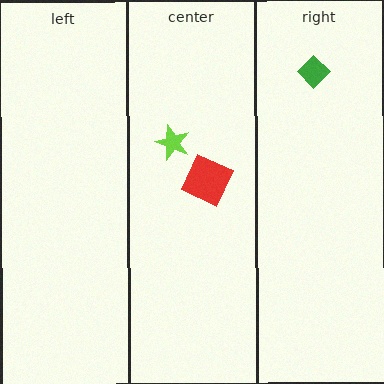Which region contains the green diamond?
The right region.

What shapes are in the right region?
The green diamond.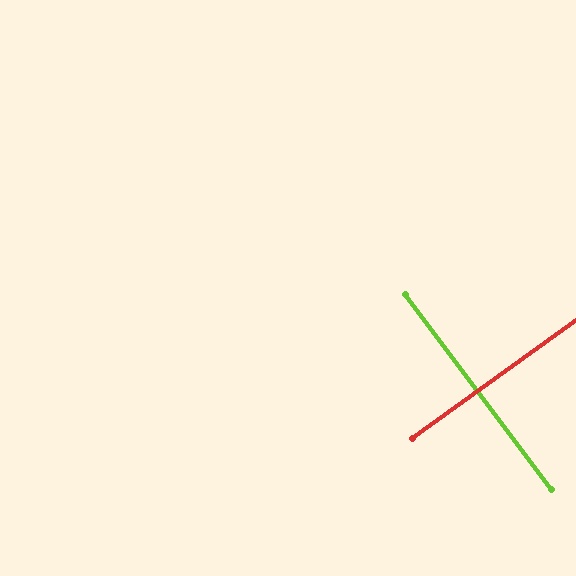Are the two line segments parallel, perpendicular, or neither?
Perpendicular — they meet at approximately 89°.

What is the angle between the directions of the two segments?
Approximately 89 degrees.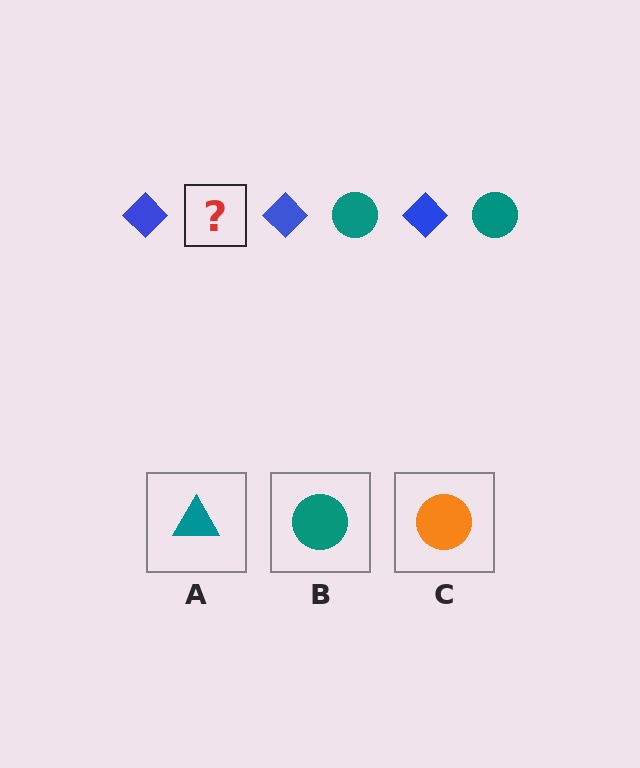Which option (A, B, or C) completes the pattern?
B.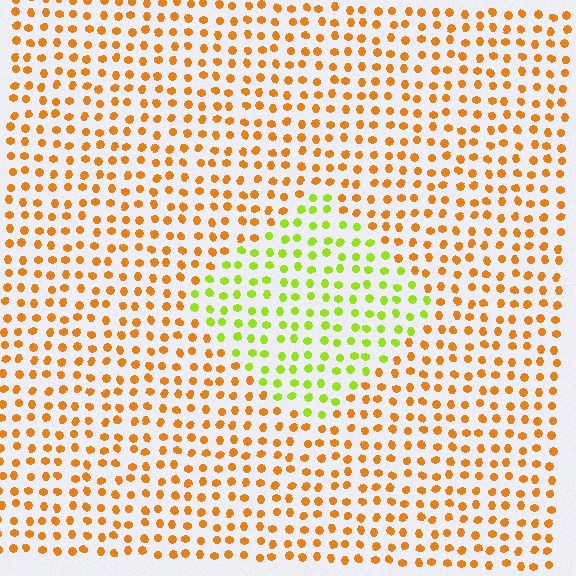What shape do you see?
I see a diamond.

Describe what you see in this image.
The image is filled with small orange elements in a uniform arrangement. A diamond-shaped region is visible where the elements are tinted to a slightly different hue, forming a subtle color boundary.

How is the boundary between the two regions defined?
The boundary is defined purely by a slight shift in hue (about 54 degrees). Spacing, size, and orientation are identical on both sides.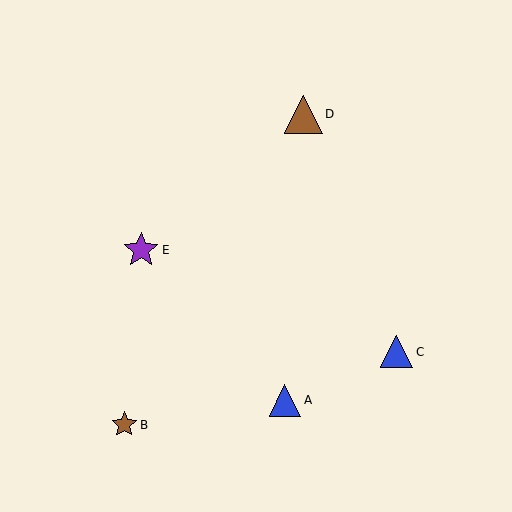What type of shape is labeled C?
Shape C is a blue triangle.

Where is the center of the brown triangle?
The center of the brown triangle is at (303, 114).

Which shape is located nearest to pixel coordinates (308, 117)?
The brown triangle (labeled D) at (303, 114) is nearest to that location.